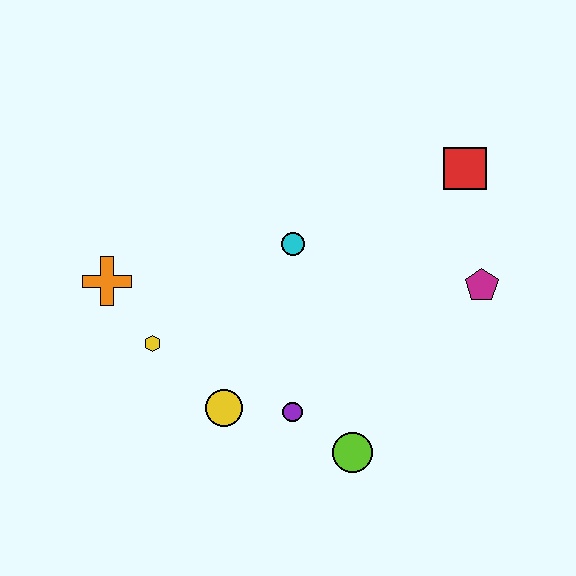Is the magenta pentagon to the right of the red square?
Yes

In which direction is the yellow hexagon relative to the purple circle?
The yellow hexagon is to the left of the purple circle.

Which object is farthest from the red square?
The orange cross is farthest from the red square.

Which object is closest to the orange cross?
The yellow hexagon is closest to the orange cross.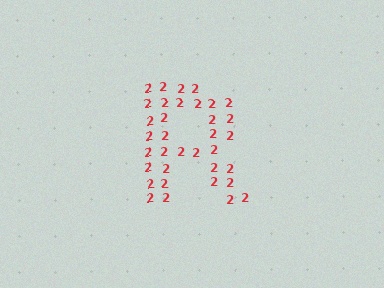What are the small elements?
The small elements are digit 2's.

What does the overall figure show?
The overall figure shows the letter R.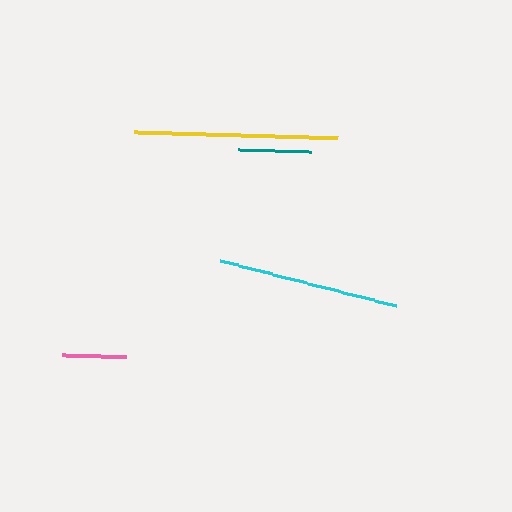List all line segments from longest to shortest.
From longest to shortest: yellow, cyan, teal, pink.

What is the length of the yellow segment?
The yellow segment is approximately 204 pixels long.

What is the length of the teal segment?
The teal segment is approximately 74 pixels long.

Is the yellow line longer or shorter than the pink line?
The yellow line is longer than the pink line.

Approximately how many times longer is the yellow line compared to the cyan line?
The yellow line is approximately 1.1 times the length of the cyan line.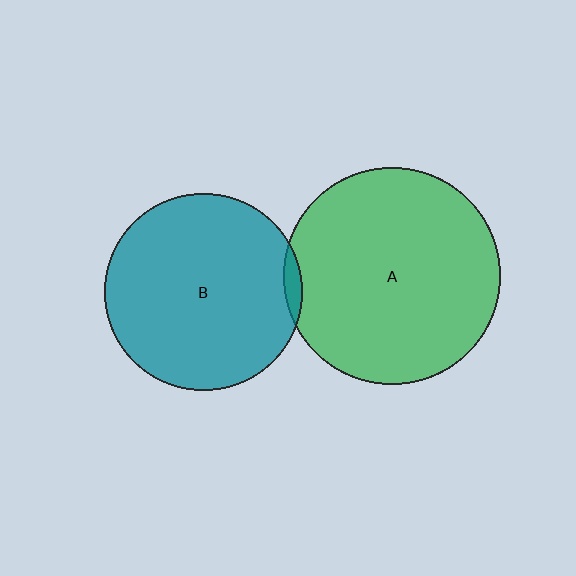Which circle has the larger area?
Circle A (green).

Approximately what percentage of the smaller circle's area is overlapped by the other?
Approximately 5%.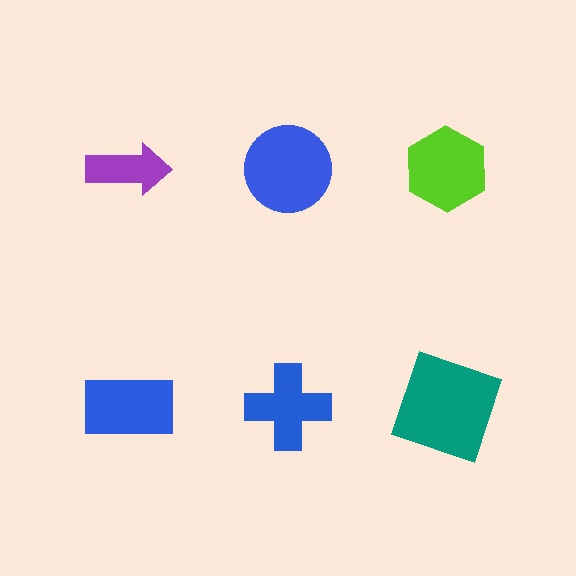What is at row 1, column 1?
A purple arrow.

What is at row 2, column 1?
A blue rectangle.